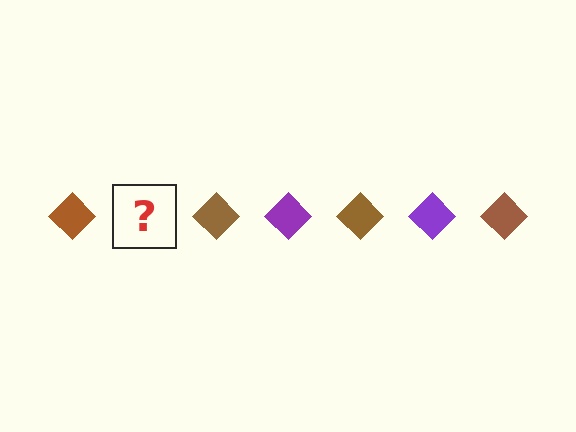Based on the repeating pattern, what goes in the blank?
The blank should be a purple diamond.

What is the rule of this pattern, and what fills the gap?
The rule is that the pattern cycles through brown, purple diamonds. The gap should be filled with a purple diamond.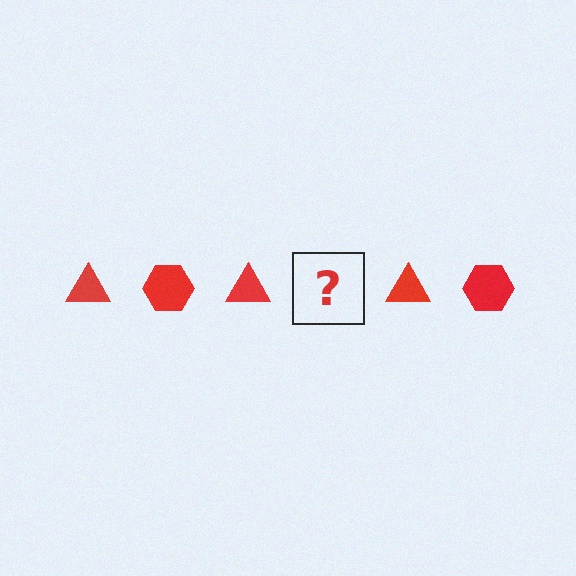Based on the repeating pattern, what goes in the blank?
The blank should be a red hexagon.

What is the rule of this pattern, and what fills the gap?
The rule is that the pattern cycles through triangle, hexagon shapes in red. The gap should be filled with a red hexagon.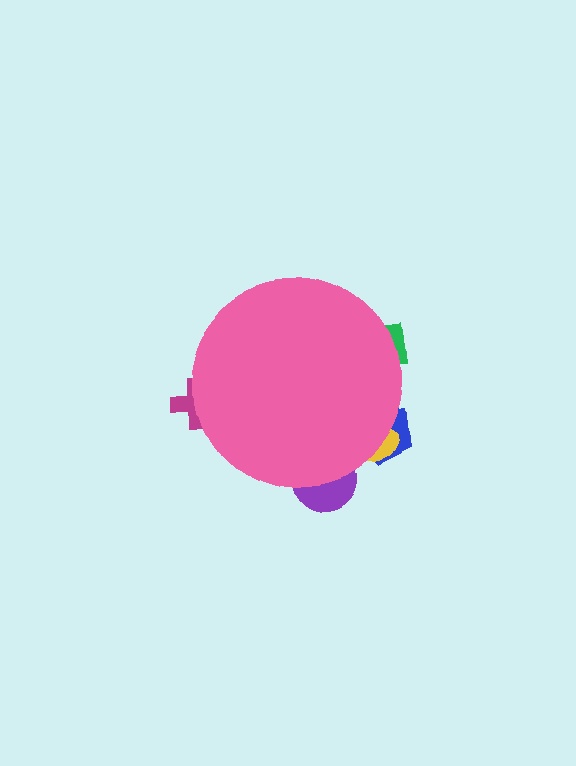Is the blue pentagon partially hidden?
Yes, the blue pentagon is partially hidden behind the pink circle.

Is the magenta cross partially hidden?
Yes, the magenta cross is partially hidden behind the pink circle.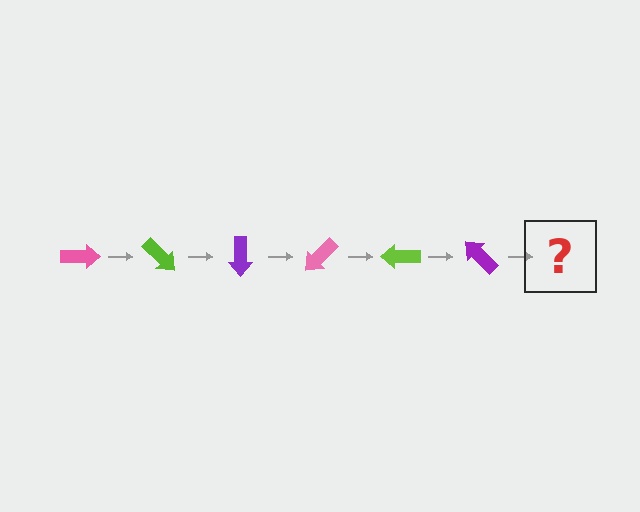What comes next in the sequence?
The next element should be a pink arrow, rotated 270 degrees from the start.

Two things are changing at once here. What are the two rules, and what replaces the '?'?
The two rules are that it rotates 45 degrees each step and the color cycles through pink, lime, and purple. The '?' should be a pink arrow, rotated 270 degrees from the start.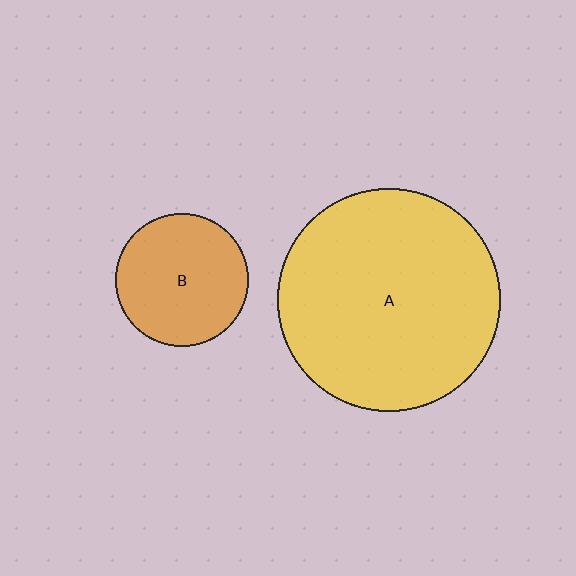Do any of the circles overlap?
No, none of the circles overlap.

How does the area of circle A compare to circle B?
Approximately 2.8 times.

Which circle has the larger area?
Circle A (yellow).